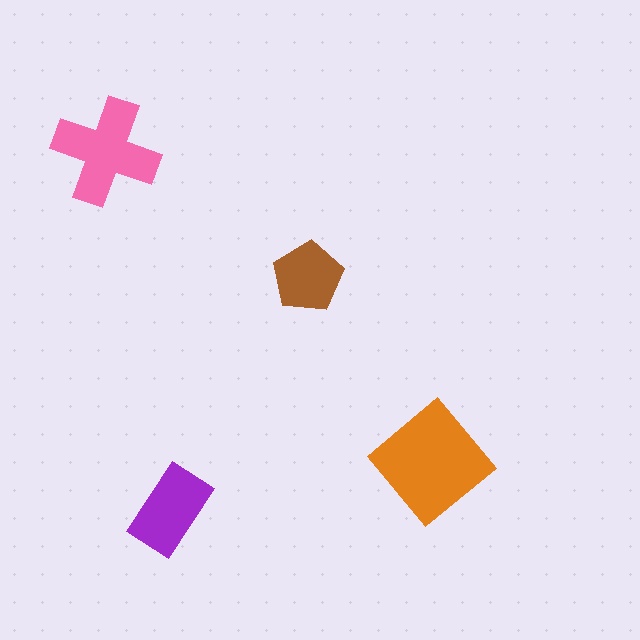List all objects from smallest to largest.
The brown pentagon, the purple rectangle, the pink cross, the orange diamond.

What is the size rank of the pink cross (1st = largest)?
2nd.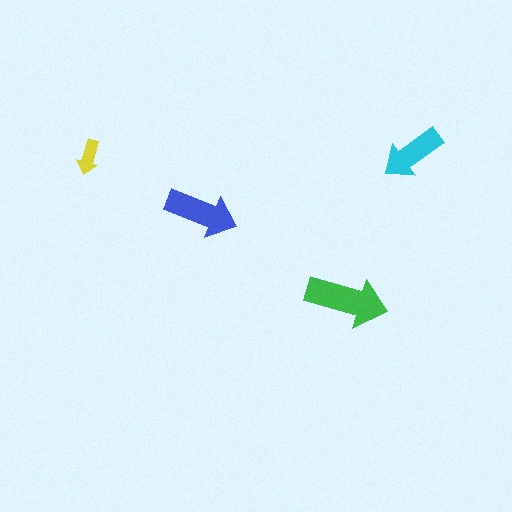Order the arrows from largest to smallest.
the green one, the blue one, the cyan one, the yellow one.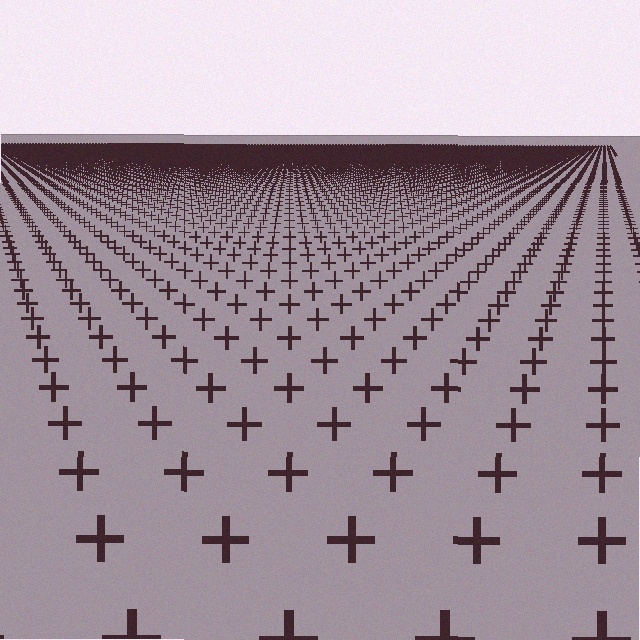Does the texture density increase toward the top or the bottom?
Density increases toward the top.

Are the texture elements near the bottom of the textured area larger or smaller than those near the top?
Larger. Near the bottom, elements are closer to the viewer and appear at a bigger on-screen size.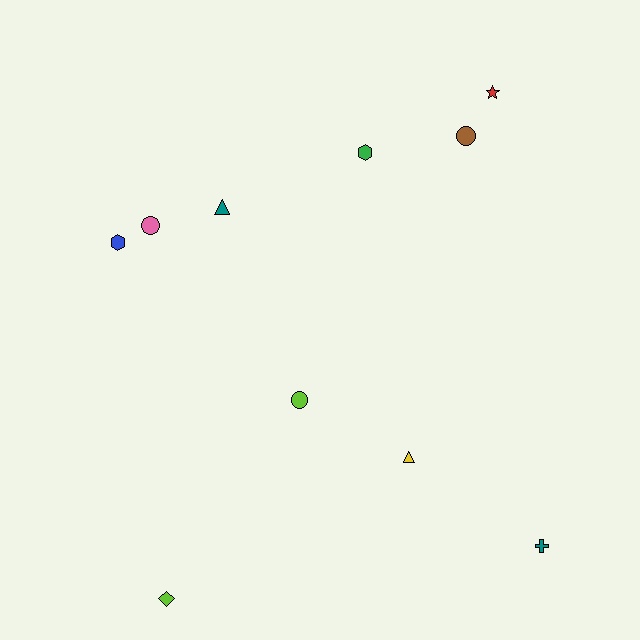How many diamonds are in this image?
There is 1 diamond.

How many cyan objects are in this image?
There are no cyan objects.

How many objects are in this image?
There are 10 objects.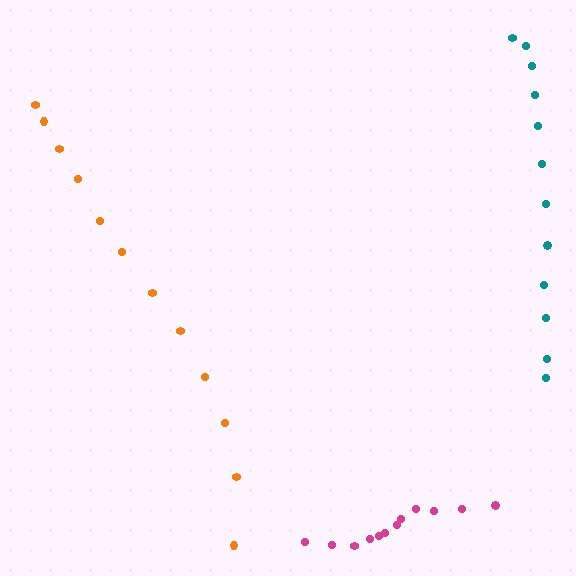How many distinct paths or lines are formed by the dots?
There are 3 distinct paths.